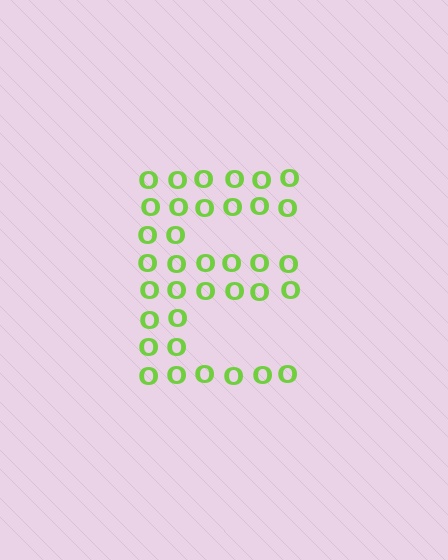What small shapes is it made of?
It is made of small letter O's.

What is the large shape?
The large shape is the letter E.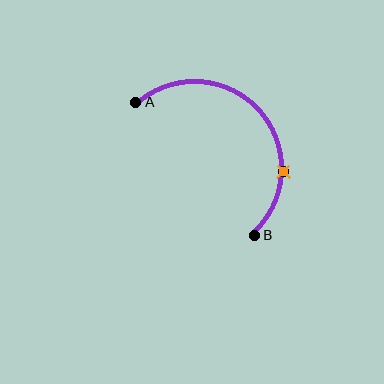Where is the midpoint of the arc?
The arc midpoint is the point on the curve farthest from the straight line joining A and B. It sits above and to the right of that line.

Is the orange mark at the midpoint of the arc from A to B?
No. The orange mark lies on the arc but is closer to endpoint B. The arc midpoint would be at the point on the curve equidistant along the arc from both A and B.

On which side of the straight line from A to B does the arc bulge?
The arc bulges above and to the right of the straight line connecting A and B.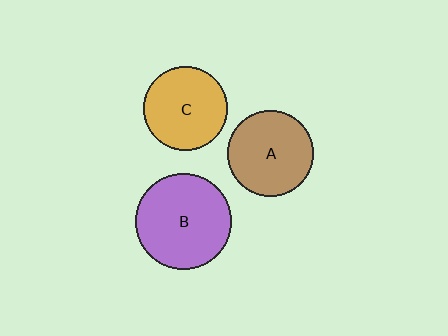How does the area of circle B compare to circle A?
Approximately 1.2 times.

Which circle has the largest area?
Circle B (purple).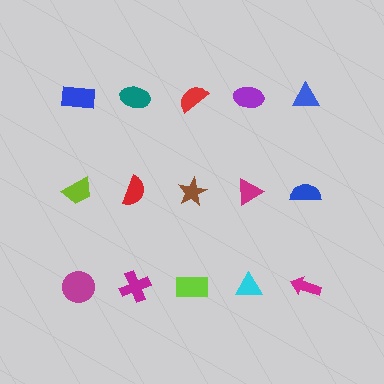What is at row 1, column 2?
A teal ellipse.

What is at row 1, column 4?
A purple ellipse.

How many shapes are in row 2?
5 shapes.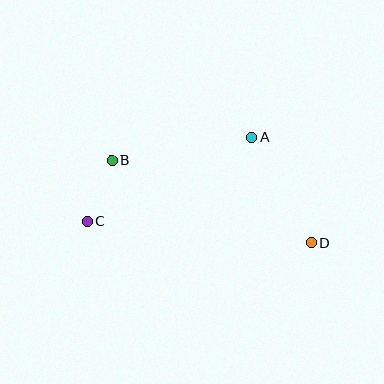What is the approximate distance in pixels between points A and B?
The distance between A and B is approximately 142 pixels.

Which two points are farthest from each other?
Points C and D are farthest from each other.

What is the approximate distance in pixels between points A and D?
The distance between A and D is approximately 121 pixels.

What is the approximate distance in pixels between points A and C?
The distance between A and C is approximately 185 pixels.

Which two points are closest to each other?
Points B and C are closest to each other.